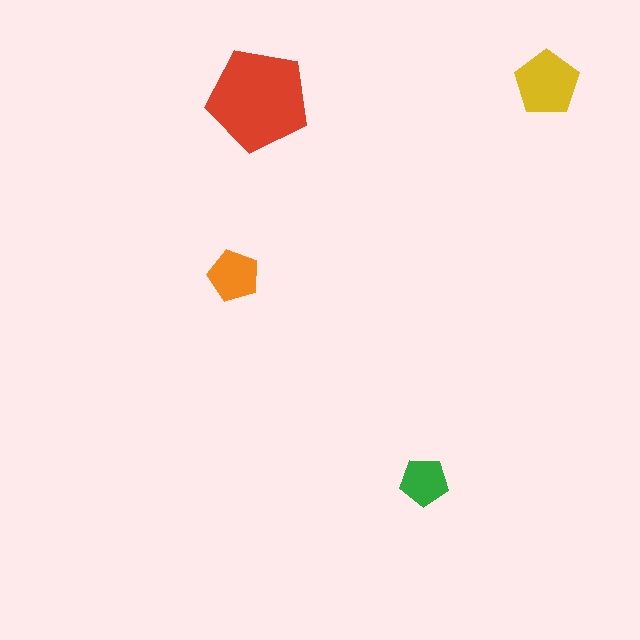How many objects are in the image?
There are 4 objects in the image.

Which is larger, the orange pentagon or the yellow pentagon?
The yellow one.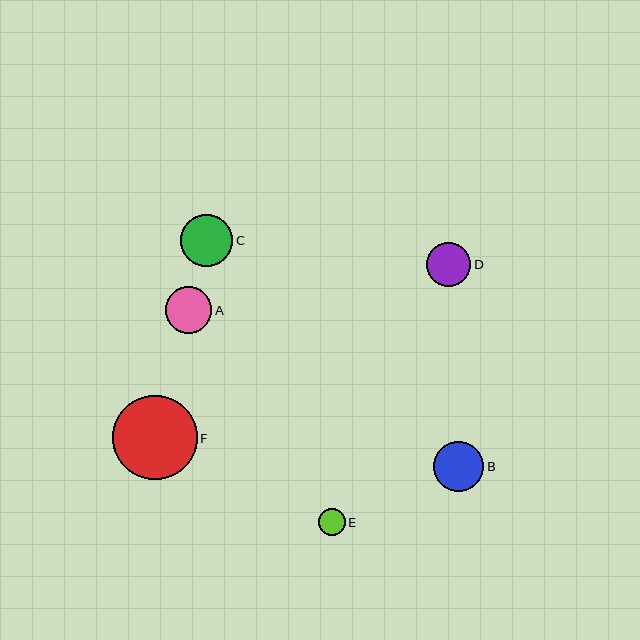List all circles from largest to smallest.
From largest to smallest: F, C, B, A, D, E.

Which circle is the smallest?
Circle E is the smallest with a size of approximately 27 pixels.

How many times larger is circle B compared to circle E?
Circle B is approximately 1.8 times the size of circle E.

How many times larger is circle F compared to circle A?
Circle F is approximately 1.8 times the size of circle A.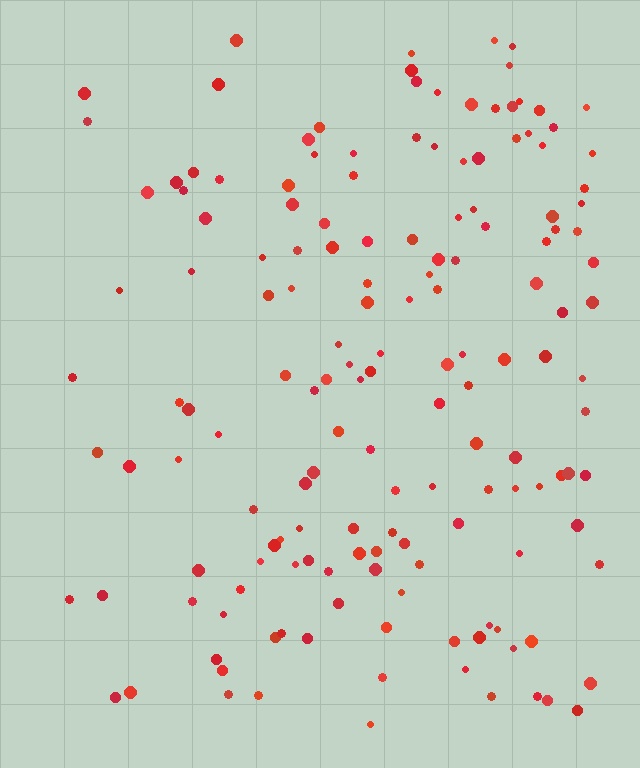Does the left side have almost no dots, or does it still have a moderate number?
Still a moderate number, just noticeably fewer than the right.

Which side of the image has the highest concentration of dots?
The right.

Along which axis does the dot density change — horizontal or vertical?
Horizontal.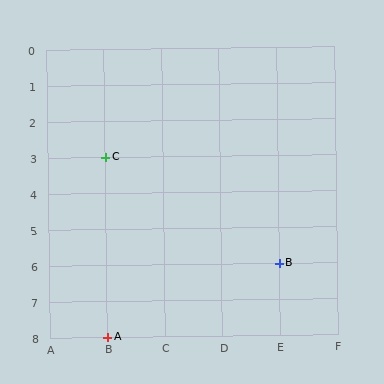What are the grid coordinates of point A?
Point A is at grid coordinates (B, 8).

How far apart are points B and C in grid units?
Points B and C are 3 columns and 3 rows apart (about 4.2 grid units diagonally).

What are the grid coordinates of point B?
Point B is at grid coordinates (E, 6).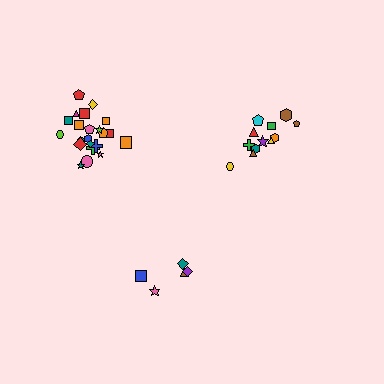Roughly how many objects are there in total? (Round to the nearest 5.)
Roughly 40 objects in total.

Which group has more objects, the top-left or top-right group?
The top-left group.